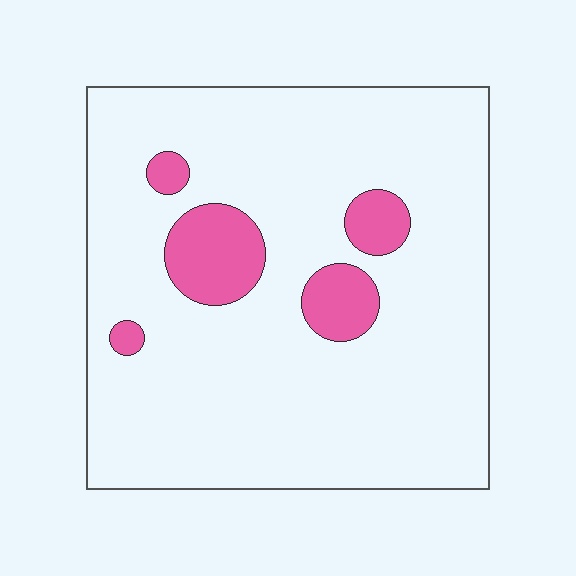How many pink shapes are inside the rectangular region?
5.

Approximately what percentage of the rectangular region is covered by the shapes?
Approximately 10%.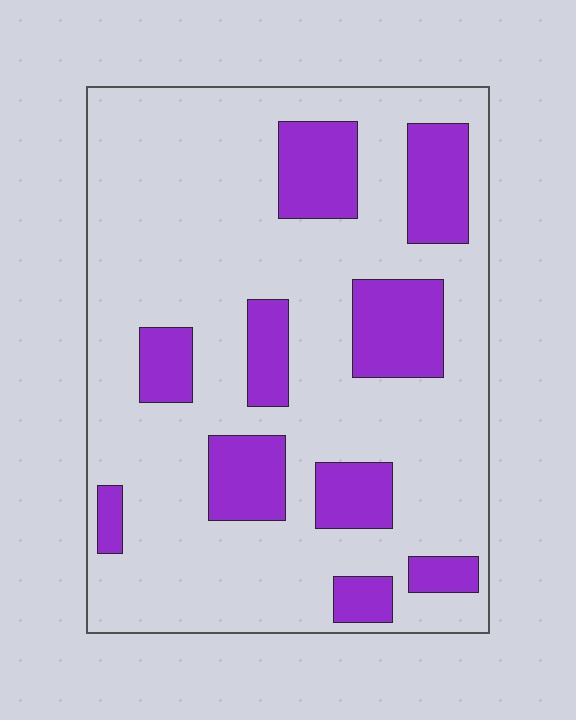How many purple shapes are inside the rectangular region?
10.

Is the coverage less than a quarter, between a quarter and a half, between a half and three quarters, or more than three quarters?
Less than a quarter.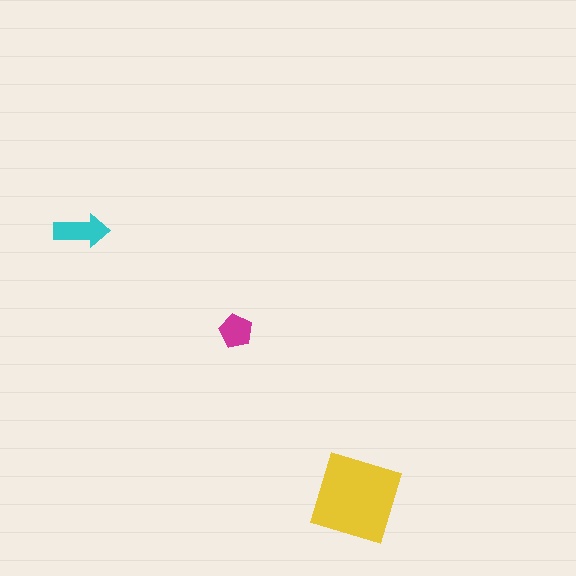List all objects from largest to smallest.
The yellow diamond, the cyan arrow, the magenta pentagon.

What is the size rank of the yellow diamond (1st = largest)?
1st.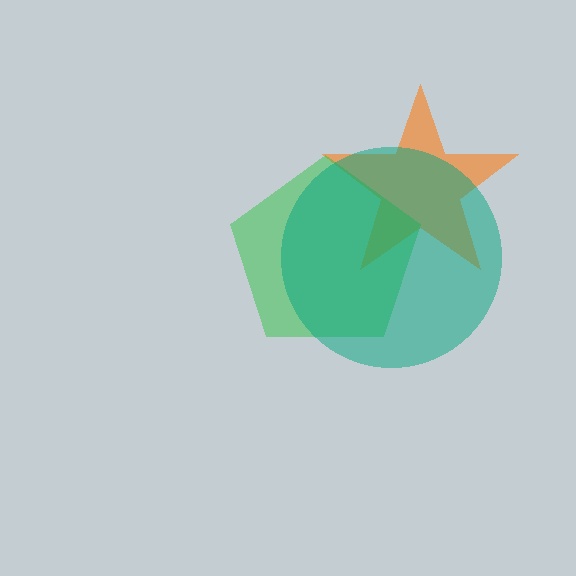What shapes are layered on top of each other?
The layered shapes are: an orange star, a green pentagon, a teal circle.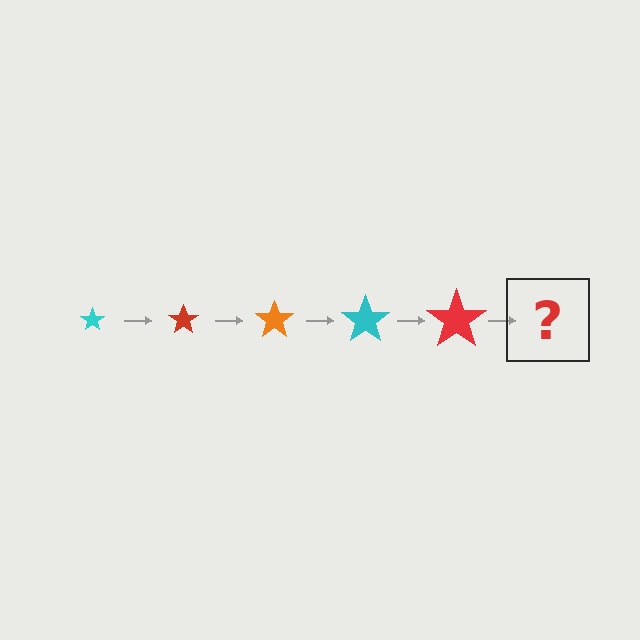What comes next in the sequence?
The next element should be an orange star, larger than the previous one.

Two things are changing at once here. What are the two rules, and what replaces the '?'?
The two rules are that the star grows larger each step and the color cycles through cyan, red, and orange. The '?' should be an orange star, larger than the previous one.